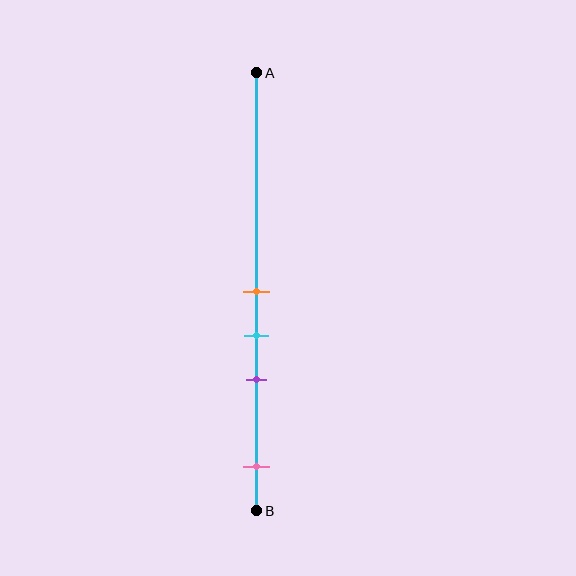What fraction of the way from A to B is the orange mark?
The orange mark is approximately 50% (0.5) of the way from A to B.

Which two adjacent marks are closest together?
The orange and cyan marks are the closest adjacent pair.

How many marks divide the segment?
There are 4 marks dividing the segment.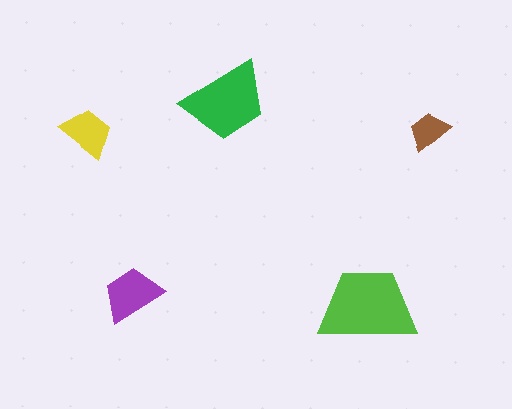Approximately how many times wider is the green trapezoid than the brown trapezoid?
About 2 times wider.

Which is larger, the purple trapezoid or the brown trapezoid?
The purple one.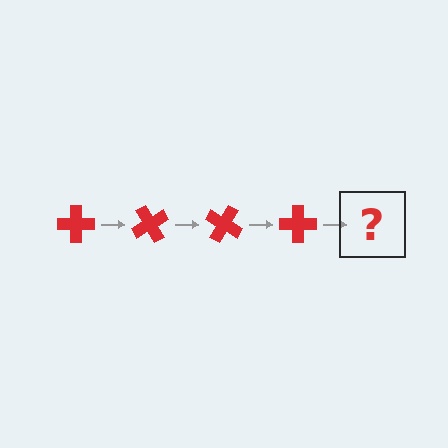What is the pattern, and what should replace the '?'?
The pattern is that the cross rotates 60 degrees each step. The '?' should be a red cross rotated 240 degrees.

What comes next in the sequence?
The next element should be a red cross rotated 240 degrees.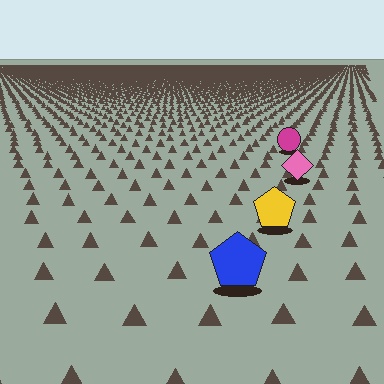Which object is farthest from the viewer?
The magenta circle is farthest from the viewer. It appears smaller and the ground texture around it is denser.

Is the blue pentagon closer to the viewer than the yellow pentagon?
Yes. The blue pentagon is closer — you can tell from the texture gradient: the ground texture is coarser near it.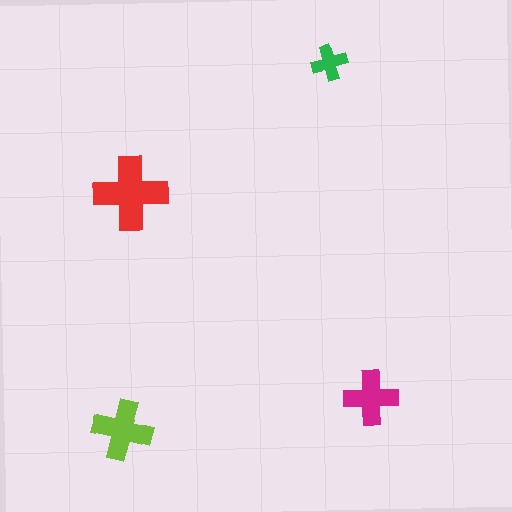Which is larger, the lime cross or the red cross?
The red one.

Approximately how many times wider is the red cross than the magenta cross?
About 1.5 times wider.